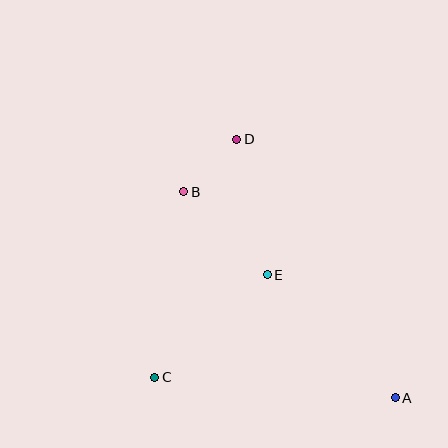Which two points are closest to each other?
Points B and D are closest to each other.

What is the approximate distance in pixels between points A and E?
The distance between A and E is approximately 178 pixels.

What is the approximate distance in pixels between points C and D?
The distance between C and D is approximately 252 pixels.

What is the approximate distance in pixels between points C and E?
The distance between C and E is approximately 152 pixels.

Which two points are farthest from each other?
Points A and D are farthest from each other.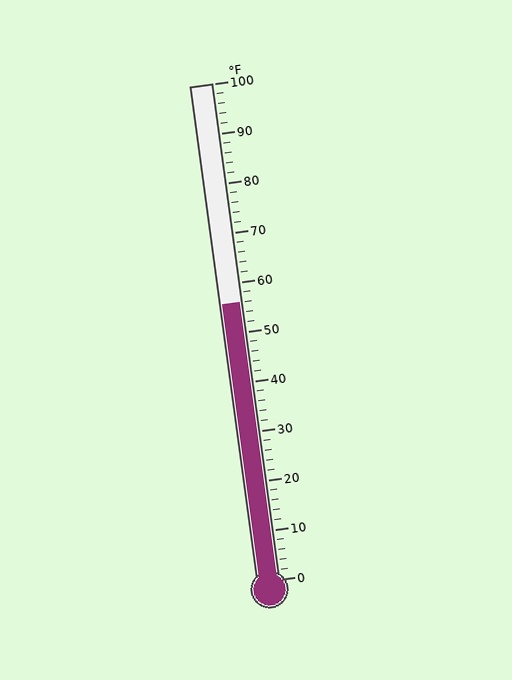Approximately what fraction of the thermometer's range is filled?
The thermometer is filled to approximately 55% of its range.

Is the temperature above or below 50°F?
The temperature is above 50°F.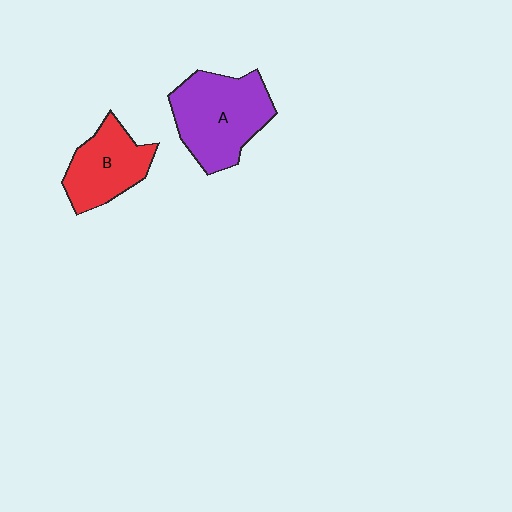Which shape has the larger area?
Shape A (purple).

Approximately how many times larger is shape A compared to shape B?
Approximately 1.4 times.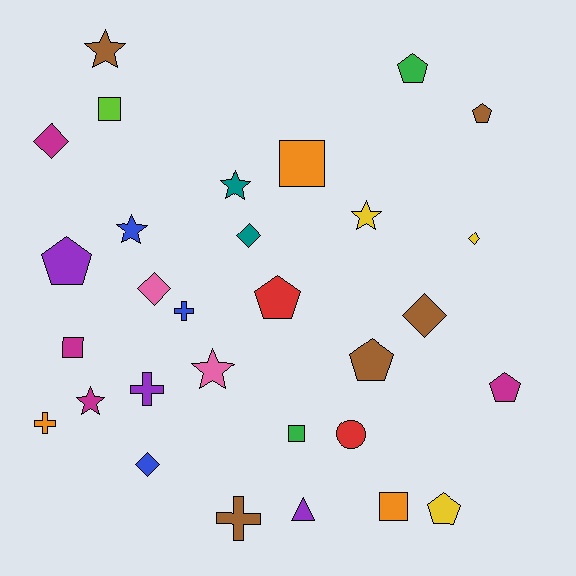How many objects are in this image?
There are 30 objects.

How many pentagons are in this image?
There are 7 pentagons.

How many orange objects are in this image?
There are 3 orange objects.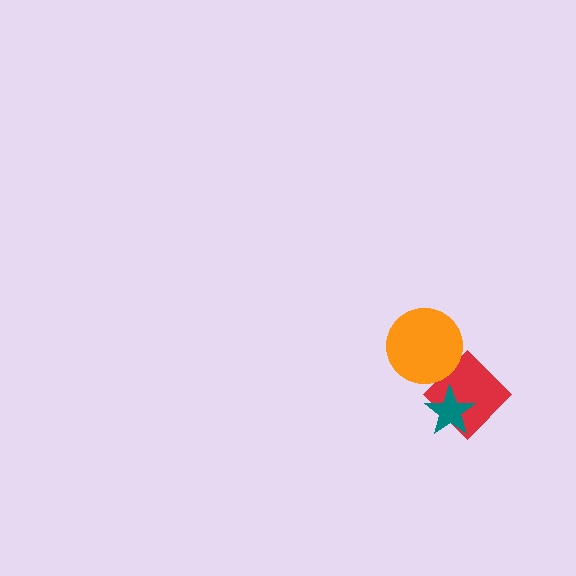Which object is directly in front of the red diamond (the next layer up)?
The orange circle is directly in front of the red diamond.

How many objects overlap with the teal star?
1 object overlaps with the teal star.